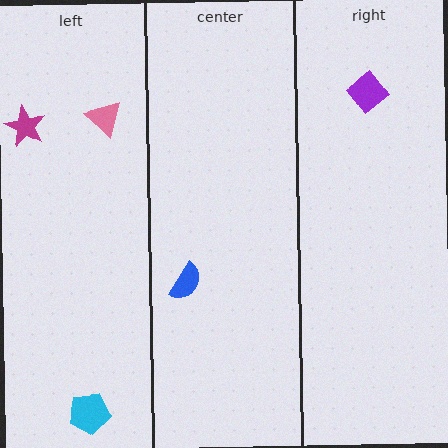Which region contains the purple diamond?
The right region.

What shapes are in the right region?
The purple diamond.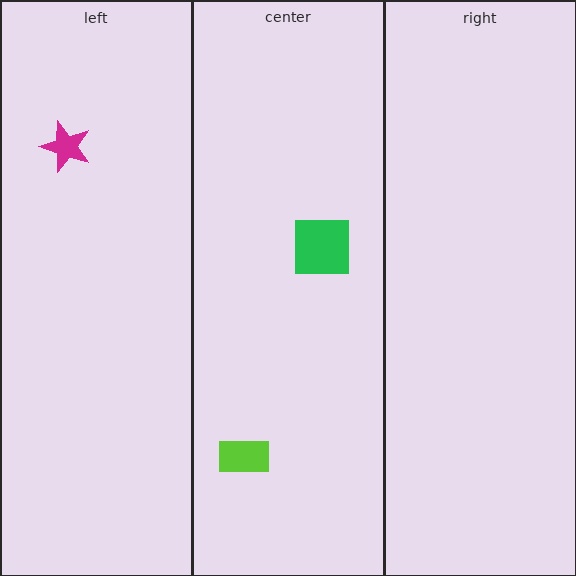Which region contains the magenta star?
The left region.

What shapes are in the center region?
The green square, the lime rectangle.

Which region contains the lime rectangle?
The center region.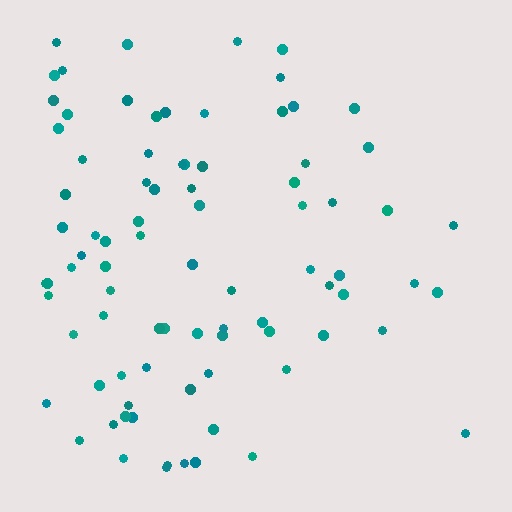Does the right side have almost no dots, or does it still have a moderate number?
Still a moderate number, just noticeably fewer than the left.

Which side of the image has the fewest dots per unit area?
The right.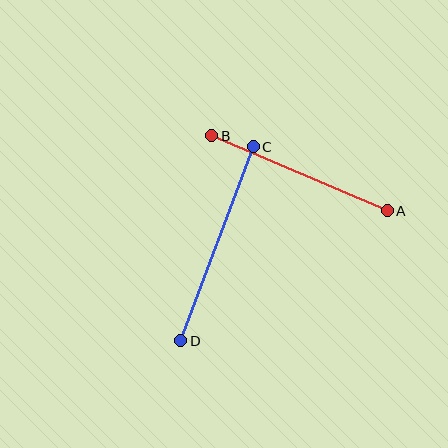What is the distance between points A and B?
The distance is approximately 191 pixels.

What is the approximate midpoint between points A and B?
The midpoint is at approximately (300, 173) pixels.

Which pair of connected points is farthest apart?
Points C and D are farthest apart.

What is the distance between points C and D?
The distance is approximately 207 pixels.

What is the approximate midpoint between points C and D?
The midpoint is at approximately (217, 244) pixels.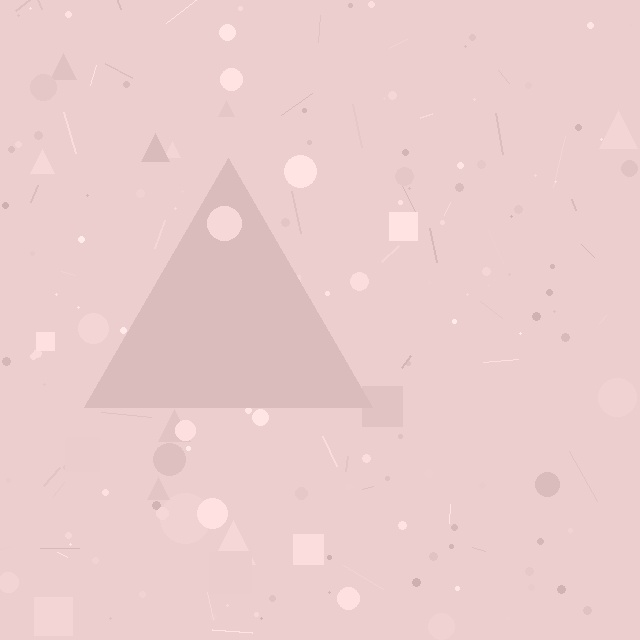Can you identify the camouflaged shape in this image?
The camouflaged shape is a triangle.